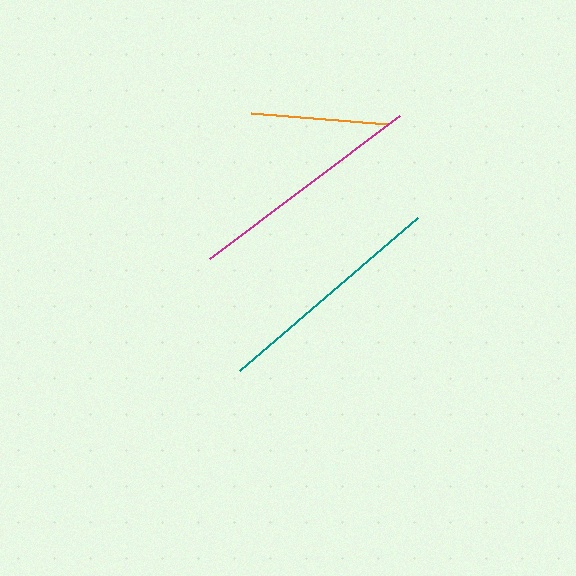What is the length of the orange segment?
The orange segment is approximately 136 pixels long.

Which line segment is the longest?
The magenta line is the longest at approximately 238 pixels.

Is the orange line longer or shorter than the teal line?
The teal line is longer than the orange line.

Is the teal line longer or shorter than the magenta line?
The magenta line is longer than the teal line.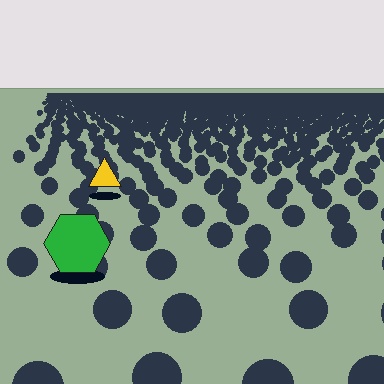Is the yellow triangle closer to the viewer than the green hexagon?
No. The green hexagon is closer — you can tell from the texture gradient: the ground texture is coarser near it.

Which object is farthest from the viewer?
The yellow triangle is farthest from the viewer. It appears smaller and the ground texture around it is denser.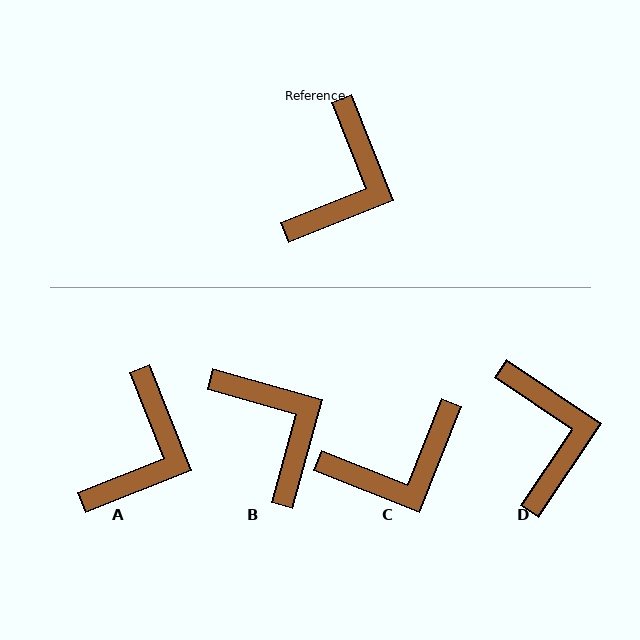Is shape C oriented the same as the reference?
No, it is off by about 43 degrees.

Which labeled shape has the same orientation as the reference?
A.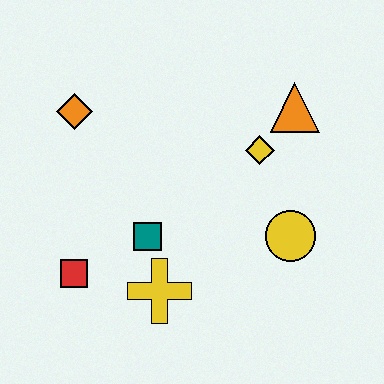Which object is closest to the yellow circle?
The yellow diamond is closest to the yellow circle.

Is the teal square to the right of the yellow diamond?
No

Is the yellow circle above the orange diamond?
No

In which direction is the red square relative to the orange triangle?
The red square is to the left of the orange triangle.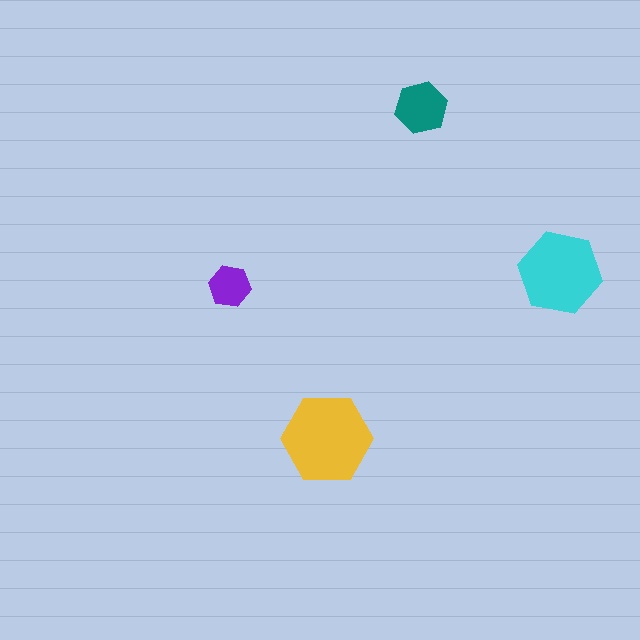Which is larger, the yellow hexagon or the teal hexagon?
The yellow one.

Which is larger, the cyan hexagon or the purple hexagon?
The cyan one.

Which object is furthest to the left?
The purple hexagon is leftmost.